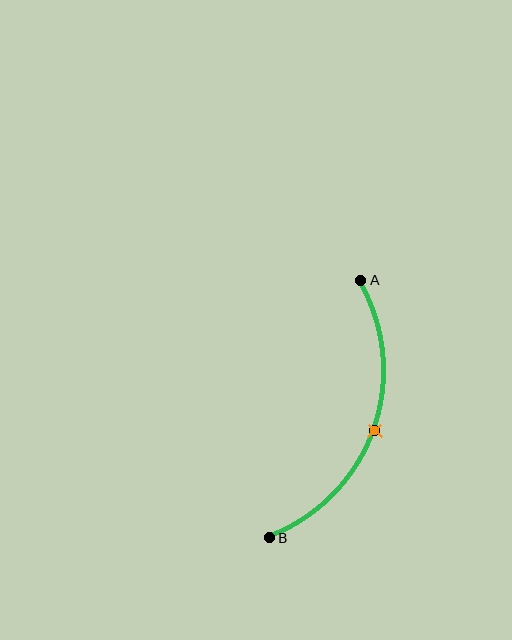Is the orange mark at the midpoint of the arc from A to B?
Yes. The orange mark lies on the arc at equal arc-length from both A and B — it is the arc midpoint.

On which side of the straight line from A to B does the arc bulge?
The arc bulges to the right of the straight line connecting A and B.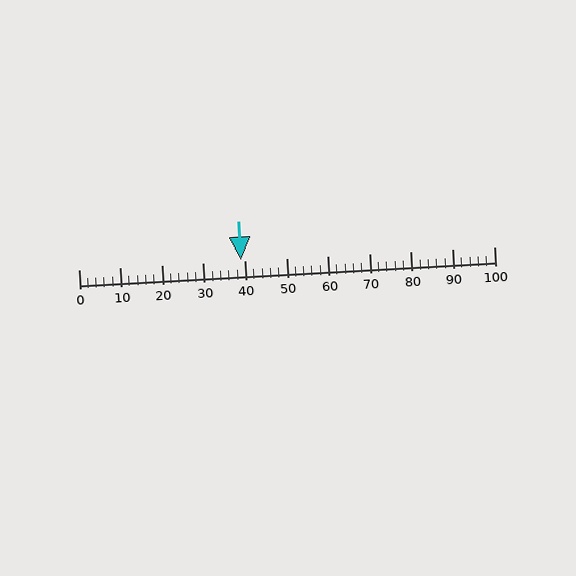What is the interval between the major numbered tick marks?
The major tick marks are spaced 10 units apart.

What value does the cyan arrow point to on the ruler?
The cyan arrow points to approximately 39.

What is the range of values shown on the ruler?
The ruler shows values from 0 to 100.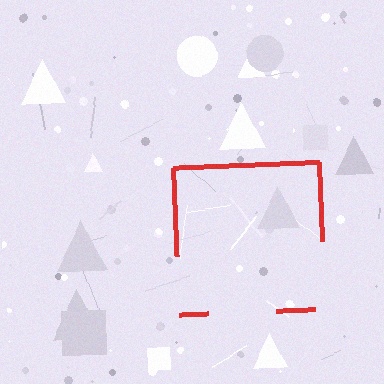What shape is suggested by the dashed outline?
The dashed outline suggests a square.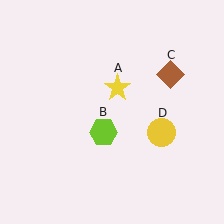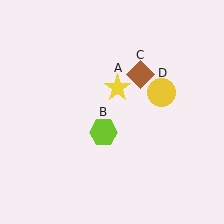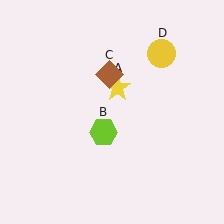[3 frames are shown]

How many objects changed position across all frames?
2 objects changed position: brown diamond (object C), yellow circle (object D).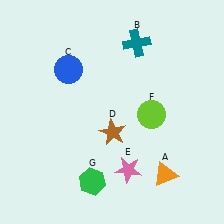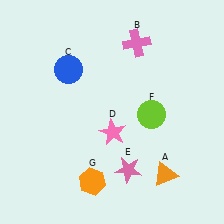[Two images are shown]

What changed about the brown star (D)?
In Image 1, D is brown. In Image 2, it changed to pink.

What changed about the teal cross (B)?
In Image 1, B is teal. In Image 2, it changed to pink.